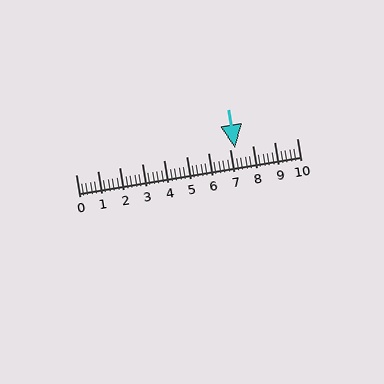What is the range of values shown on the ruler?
The ruler shows values from 0 to 10.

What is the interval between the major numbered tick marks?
The major tick marks are spaced 1 units apart.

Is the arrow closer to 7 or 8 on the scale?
The arrow is closer to 7.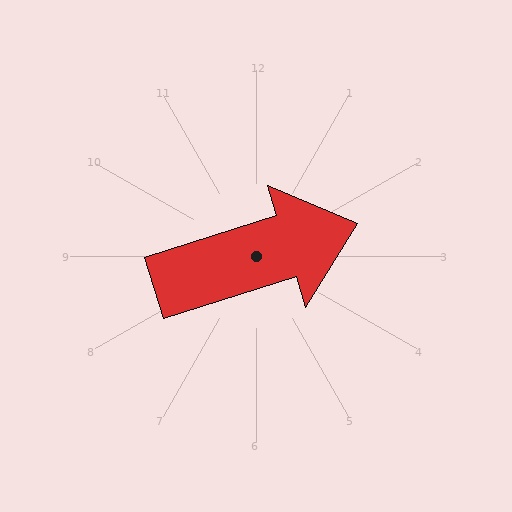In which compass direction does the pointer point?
East.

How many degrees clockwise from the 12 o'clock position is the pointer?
Approximately 72 degrees.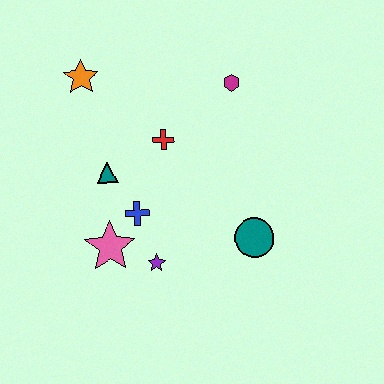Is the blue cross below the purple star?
No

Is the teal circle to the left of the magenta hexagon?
No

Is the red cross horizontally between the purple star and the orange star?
No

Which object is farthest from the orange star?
The teal circle is farthest from the orange star.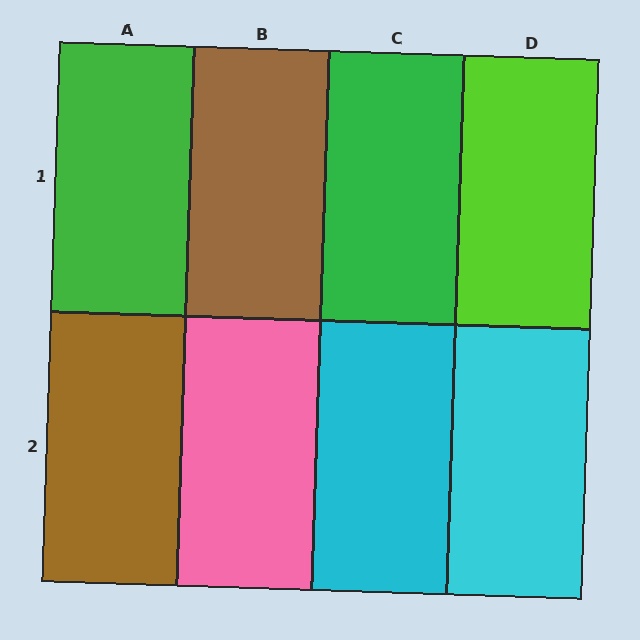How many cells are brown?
2 cells are brown.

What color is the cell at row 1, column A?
Green.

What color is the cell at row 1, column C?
Green.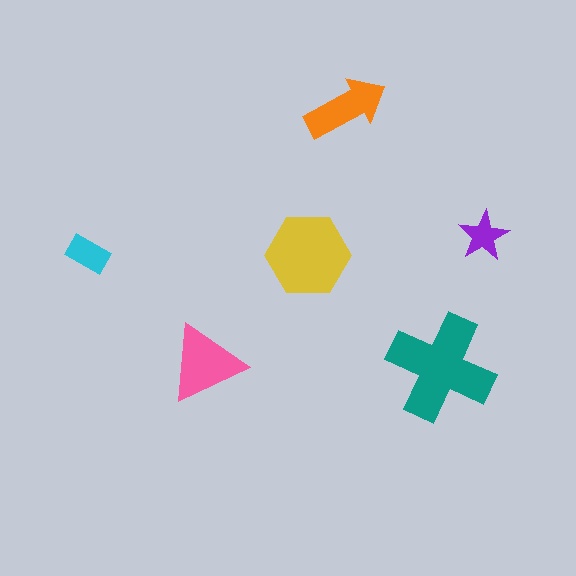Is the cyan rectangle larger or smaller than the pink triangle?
Smaller.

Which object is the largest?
The teal cross.